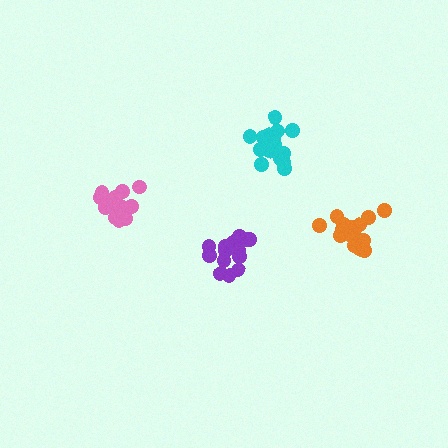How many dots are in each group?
Group 1: 21 dots, Group 2: 15 dots, Group 3: 19 dots, Group 4: 17 dots (72 total).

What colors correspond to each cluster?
The clusters are colored: pink, purple, cyan, orange.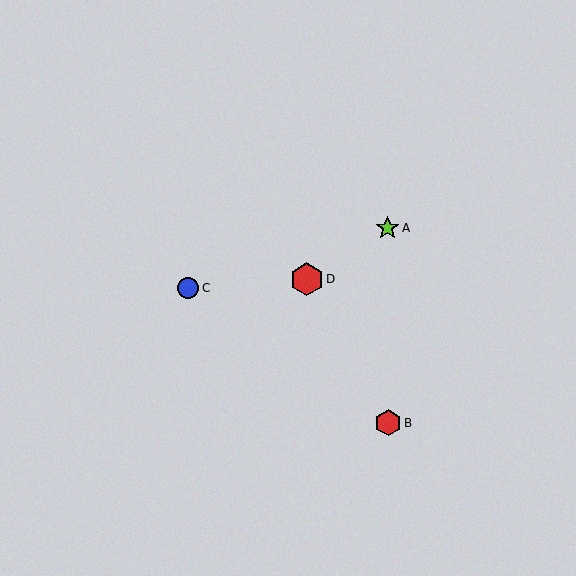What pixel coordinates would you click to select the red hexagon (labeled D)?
Click at (307, 279) to select the red hexagon D.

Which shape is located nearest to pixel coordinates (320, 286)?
The red hexagon (labeled D) at (307, 279) is nearest to that location.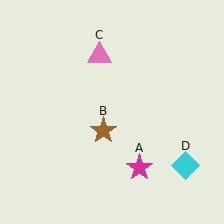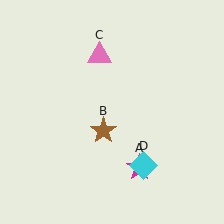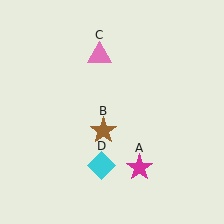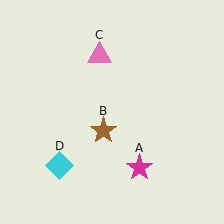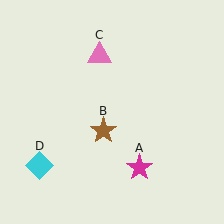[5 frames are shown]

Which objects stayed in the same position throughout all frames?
Magenta star (object A) and brown star (object B) and pink triangle (object C) remained stationary.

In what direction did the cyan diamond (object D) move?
The cyan diamond (object D) moved left.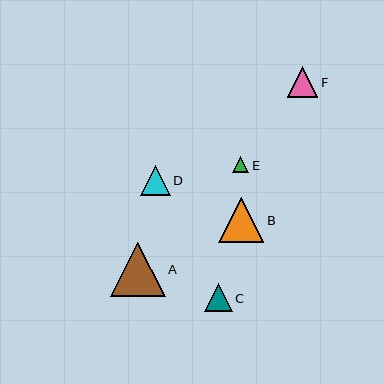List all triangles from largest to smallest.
From largest to smallest: A, B, F, D, C, E.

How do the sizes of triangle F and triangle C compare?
Triangle F and triangle C are approximately the same size.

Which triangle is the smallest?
Triangle E is the smallest with a size of approximately 16 pixels.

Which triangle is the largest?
Triangle A is the largest with a size of approximately 55 pixels.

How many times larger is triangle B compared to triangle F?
Triangle B is approximately 1.5 times the size of triangle F.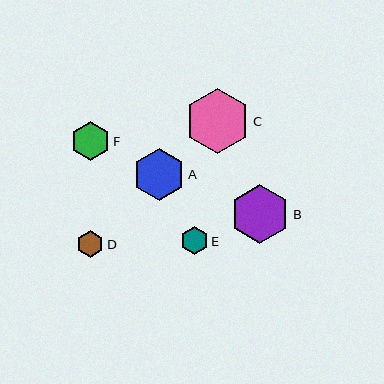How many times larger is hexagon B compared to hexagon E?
Hexagon B is approximately 2.1 times the size of hexagon E.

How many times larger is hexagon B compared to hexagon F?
Hexagon B is approximately 1.5 times the size of hexagon F.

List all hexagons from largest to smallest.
From largest to smallest: C, B, A, F, E, D.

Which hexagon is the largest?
Hexagon C is the largest with a size of approximately 65 pixels.